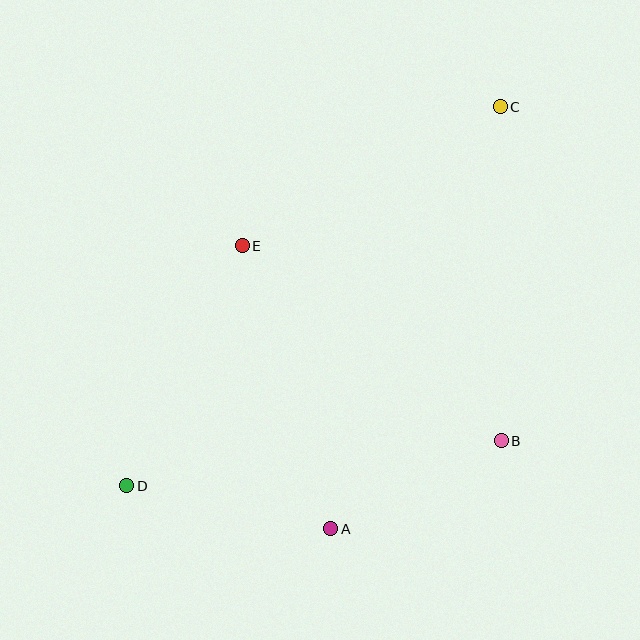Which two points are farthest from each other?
Points C and D are farthest from each other.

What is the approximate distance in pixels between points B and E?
The distance between B and E is approximately 324 pixels.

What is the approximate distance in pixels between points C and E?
The distance between C and E is approximately 293 pixels.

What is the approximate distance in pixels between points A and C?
The distance between A and C is approximately 455 pixels.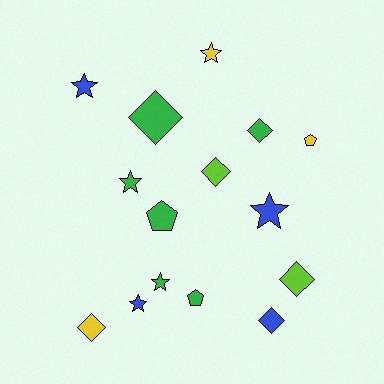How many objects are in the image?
There are 15 objects.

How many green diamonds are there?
There are 2 green diamonds.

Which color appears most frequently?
Green, with 6 objects.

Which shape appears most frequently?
Diamond, with 6 objects.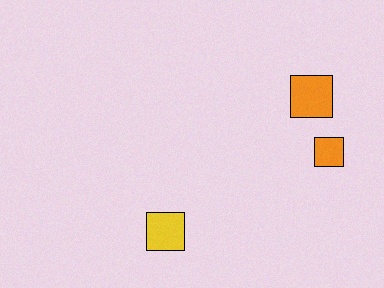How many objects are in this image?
There are 3 objects.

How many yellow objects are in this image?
There is 1 yellow object.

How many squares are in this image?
There are 3 squares.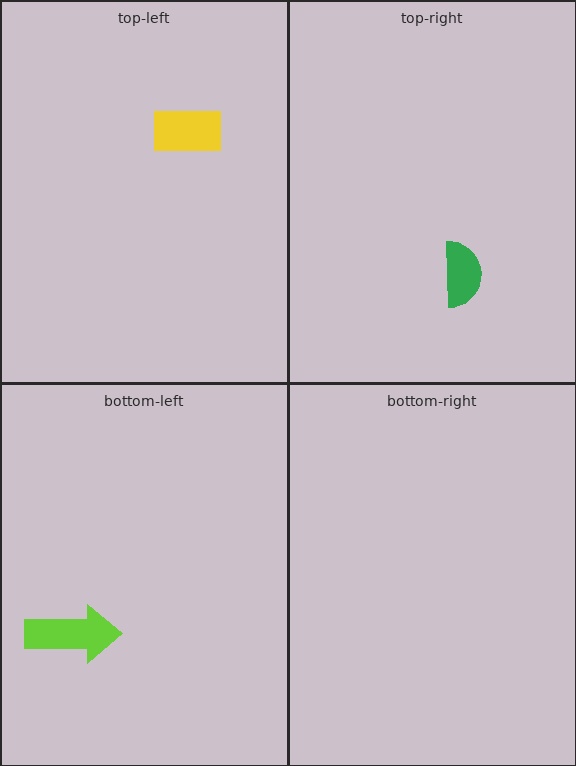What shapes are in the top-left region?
The yellow rectangle.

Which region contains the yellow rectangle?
The top-left region.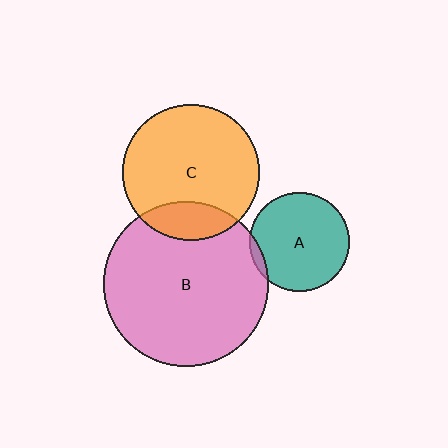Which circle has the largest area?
Circle B (pink).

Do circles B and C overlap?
Yes.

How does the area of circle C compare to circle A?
Approximately 1.9 times.